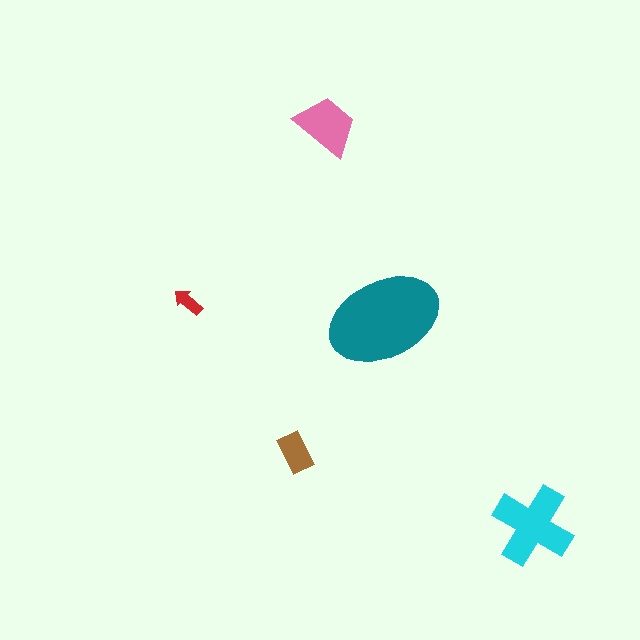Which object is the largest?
The teal ellipse.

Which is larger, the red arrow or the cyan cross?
The cyan cross.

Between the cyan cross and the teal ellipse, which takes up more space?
The teal ellipse.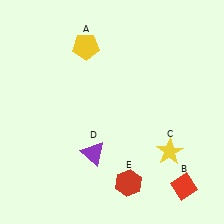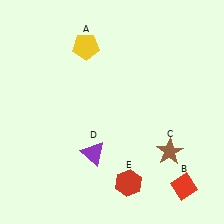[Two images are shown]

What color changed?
The star (C) changed from yellow in Image 1 to brown in Image 2.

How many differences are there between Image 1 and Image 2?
There is 1 difference between the two images.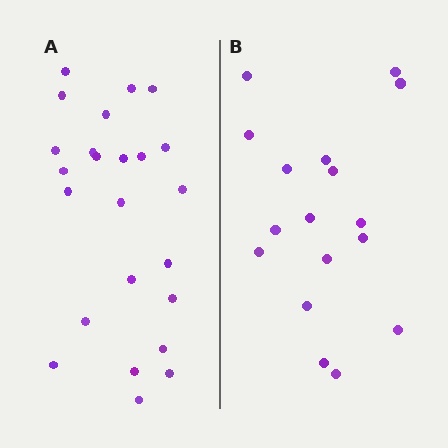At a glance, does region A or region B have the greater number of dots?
Region A (the left region) has more dots.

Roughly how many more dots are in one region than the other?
Region A has roughly 8 or so more dots than region B.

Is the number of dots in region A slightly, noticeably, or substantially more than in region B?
Region A has noticeably more, but not dramatically so. The ratio is roughly 1.4 to 1.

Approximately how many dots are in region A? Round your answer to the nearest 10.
About 20 dots. (The exact count is 24, which rounds to 20.)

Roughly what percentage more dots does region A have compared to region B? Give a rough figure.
About 40% more.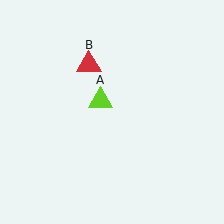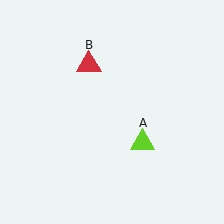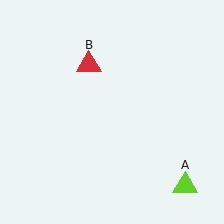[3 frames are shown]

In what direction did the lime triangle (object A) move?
The lime triangle (object A) moved down and to the right.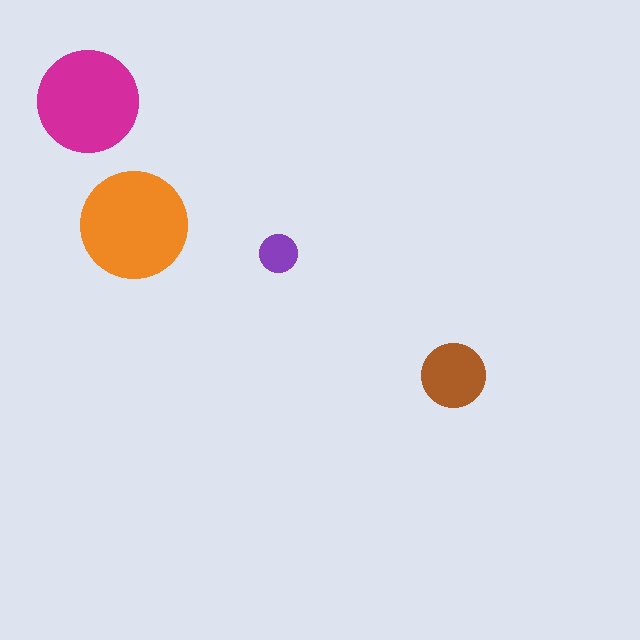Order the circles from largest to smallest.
the orange one, the magenta one, the brown one, the purple one.